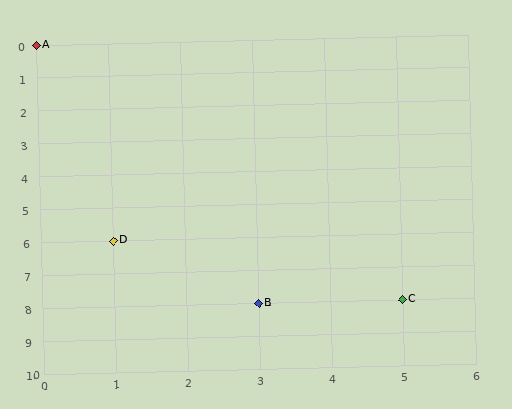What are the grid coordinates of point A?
Point A is at grid coordinates (0, 0).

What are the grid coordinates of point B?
Point B is at grid coordinates (3, 8).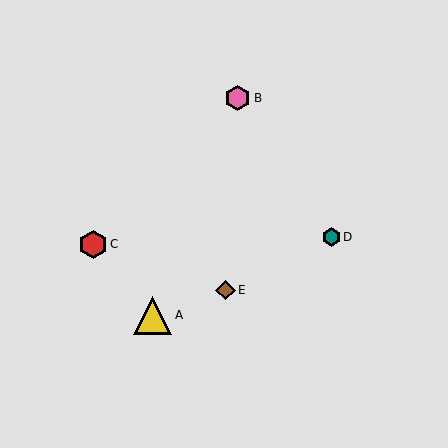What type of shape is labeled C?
Shape C is a red hexagon.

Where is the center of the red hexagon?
The center of the red hexagon is at (93, 244).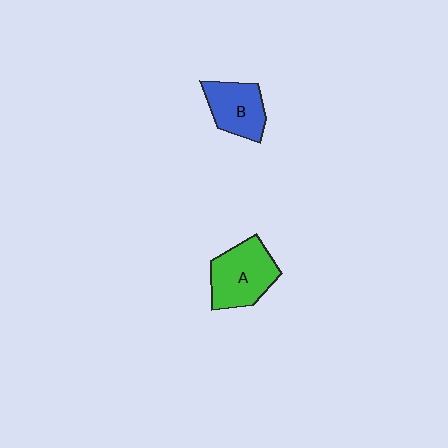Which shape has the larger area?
Shape A (green).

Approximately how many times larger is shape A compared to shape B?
Approximately 1.3 times.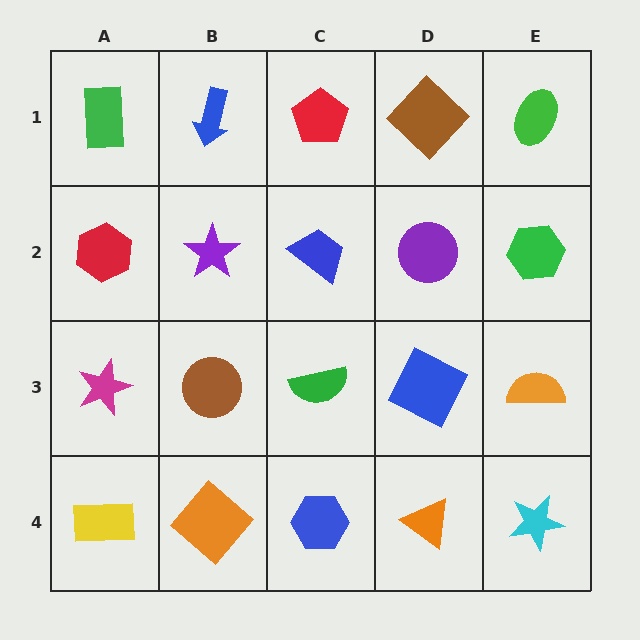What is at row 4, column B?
An orange diamond.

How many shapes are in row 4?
5 shapes.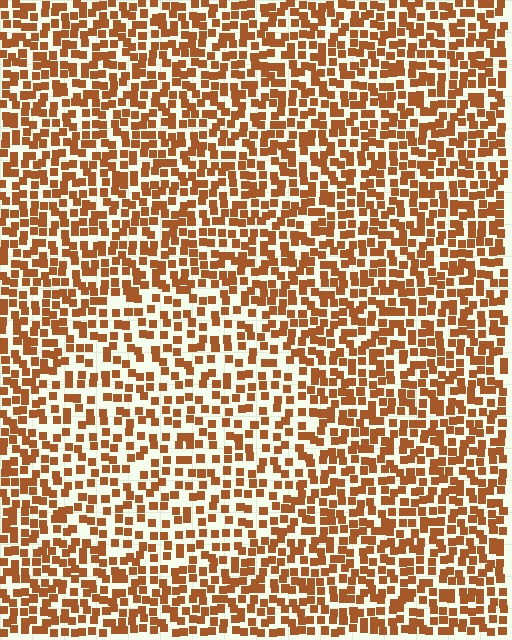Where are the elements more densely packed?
The elements are more densely packed outside the circle boundary.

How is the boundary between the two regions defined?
The boundary is defined by a change in element density (approximately 1.5x ratio). All elements are the same color, size, and shape.